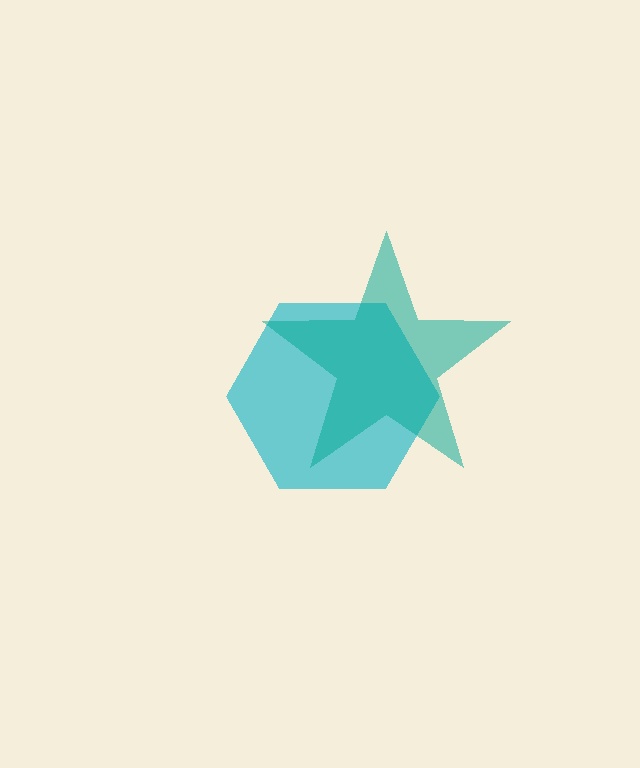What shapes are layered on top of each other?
The layered shapes are: a cyan hexagon, a teal star.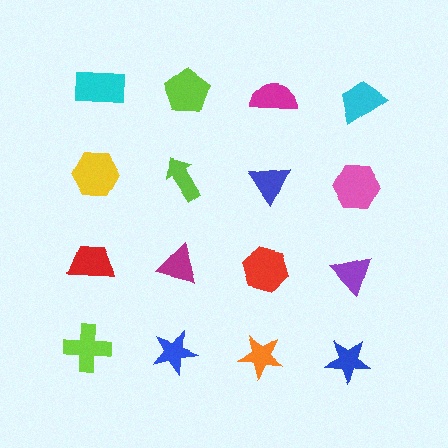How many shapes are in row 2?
4 shapes.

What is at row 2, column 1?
A yellow hexagon.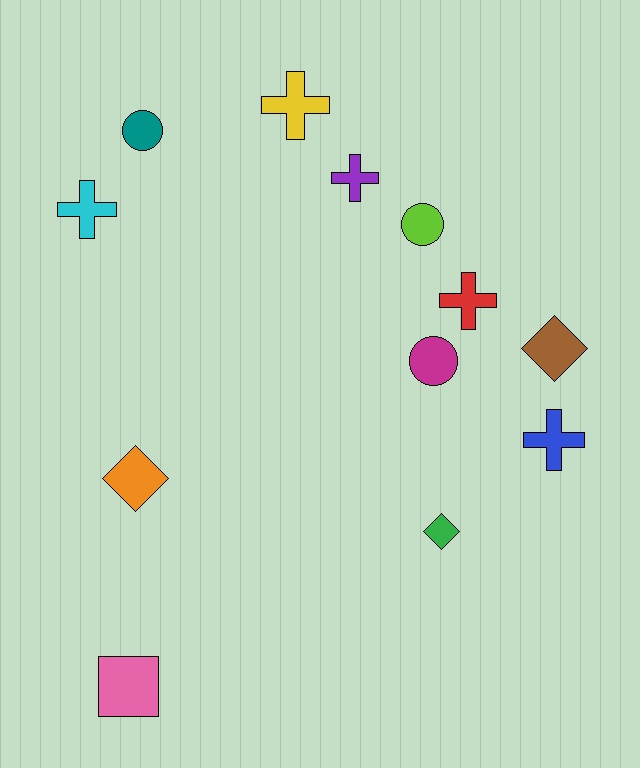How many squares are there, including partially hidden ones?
There is 1 square.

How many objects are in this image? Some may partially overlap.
There are 12 objects.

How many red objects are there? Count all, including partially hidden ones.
There is 1 red object.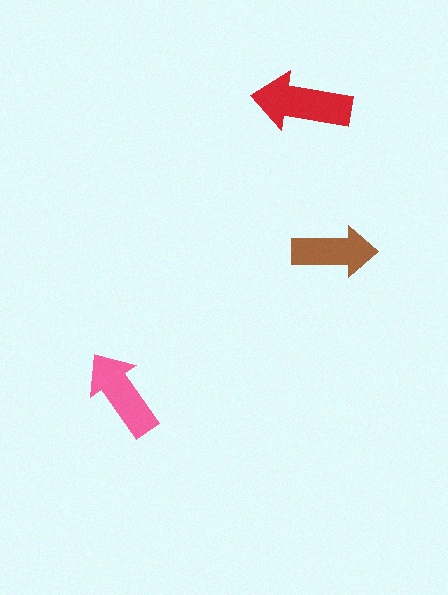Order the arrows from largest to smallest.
the red one, the pink one, the brown one.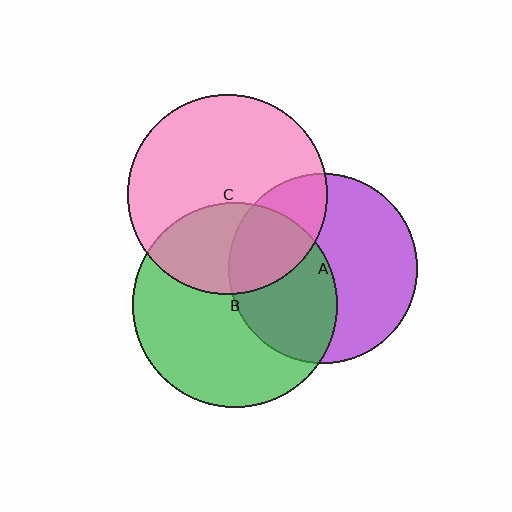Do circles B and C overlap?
Yes.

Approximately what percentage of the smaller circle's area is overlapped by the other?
Approximately 35%.